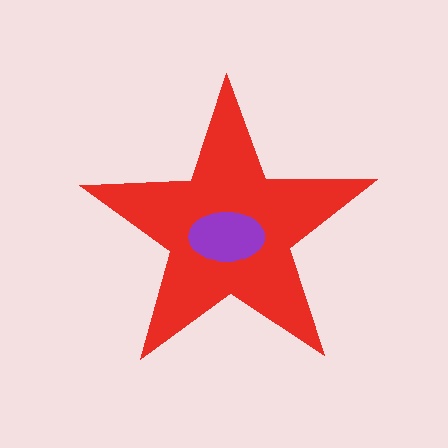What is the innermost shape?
The purple ellipse.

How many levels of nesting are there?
2.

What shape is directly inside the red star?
The purple ellipse.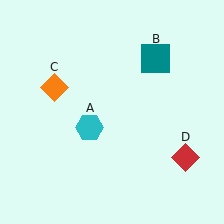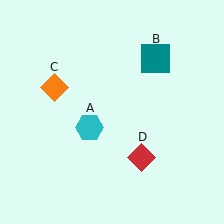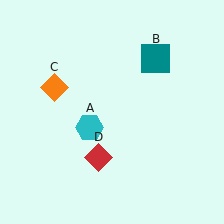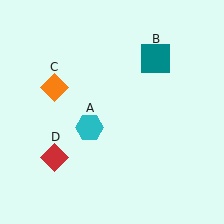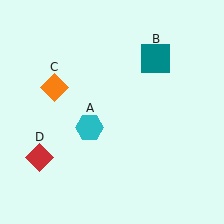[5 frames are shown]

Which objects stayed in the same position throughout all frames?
Cyan hexagon (object A) and teal square (object B) and orange diamond (object C) remained stationary.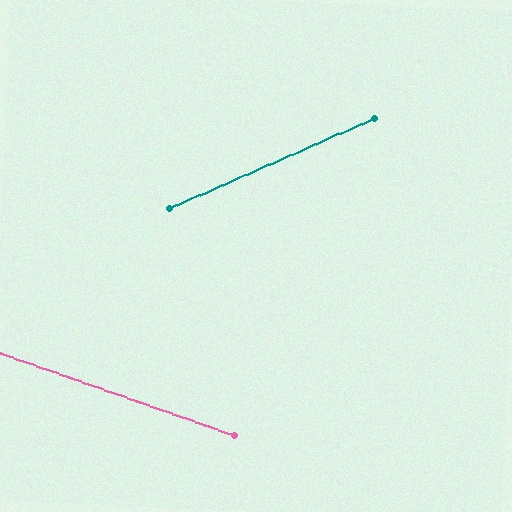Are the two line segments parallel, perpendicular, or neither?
Neither parallel nor perpendicular — they differ by about 43°.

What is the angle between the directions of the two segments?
Approximately 43 degrees.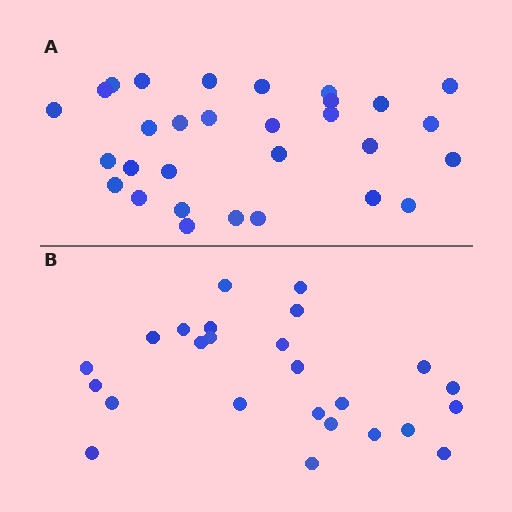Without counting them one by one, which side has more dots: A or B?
Region A (the top region) has more dots.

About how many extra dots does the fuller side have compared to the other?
Region A has about 5 more dots than region B.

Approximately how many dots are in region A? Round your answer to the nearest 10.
About 30 dots.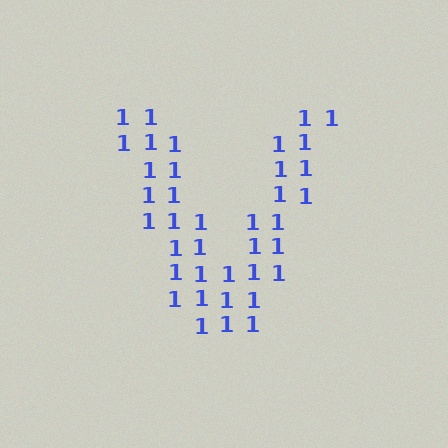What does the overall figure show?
The overall figure shows the letter V.